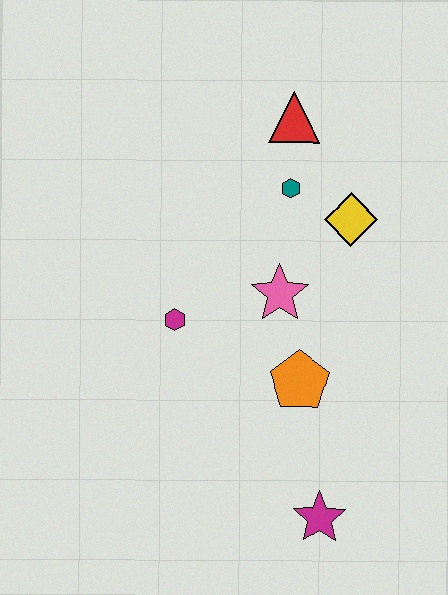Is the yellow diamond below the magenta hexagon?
No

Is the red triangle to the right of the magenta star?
No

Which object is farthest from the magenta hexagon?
The magenta star is farthest from the magenta hexagon.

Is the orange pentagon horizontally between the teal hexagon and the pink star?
No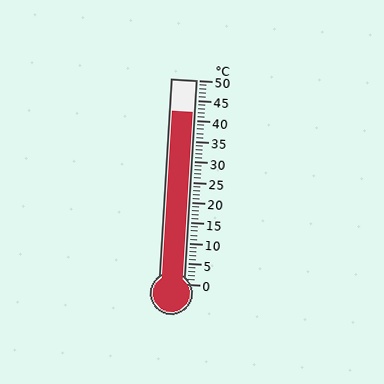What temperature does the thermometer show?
The thermometer shows approximately 42°C.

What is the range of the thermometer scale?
The thermometer scale ranges from 0°C to 50°C.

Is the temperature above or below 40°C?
The temperature is above 40°C.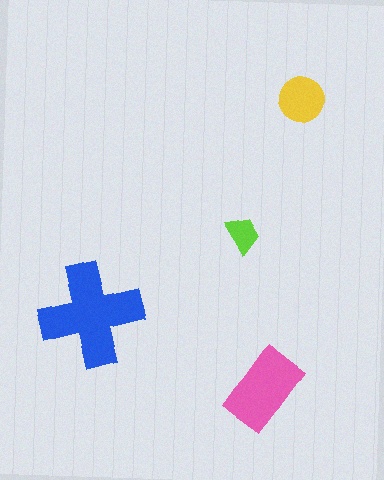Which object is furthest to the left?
The blue cross is leftmost.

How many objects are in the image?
There are 4 objects in the image.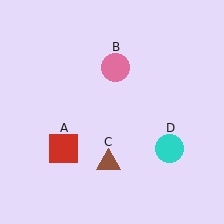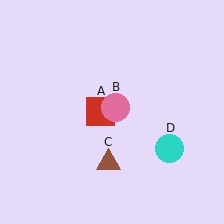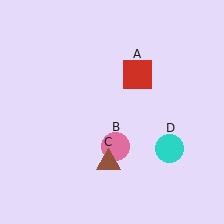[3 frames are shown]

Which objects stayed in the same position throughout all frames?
Brown triangle (object C) and cyan circle (object D) remained stationary.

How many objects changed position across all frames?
2 objects changed position: red square (object A), pink circle (object B).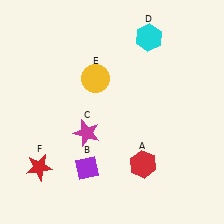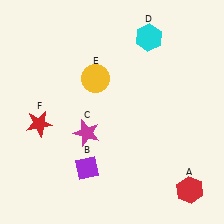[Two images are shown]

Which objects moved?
The objects that moved are: the red hexagon (A), the red star (F).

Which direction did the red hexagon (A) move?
The red hexagon (A) moved right.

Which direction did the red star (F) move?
The red star (F) moved up.